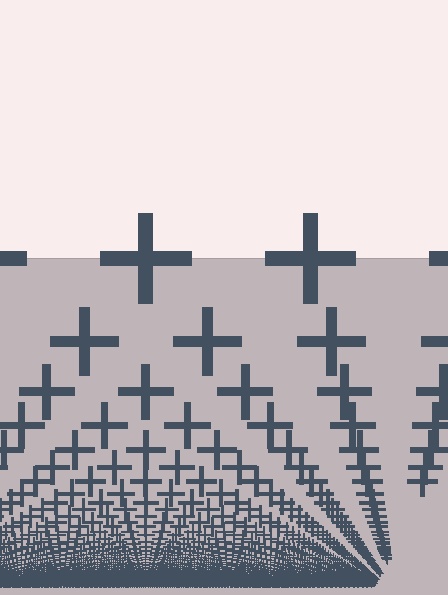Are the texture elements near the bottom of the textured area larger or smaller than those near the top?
Smaller. The gradient is inverted — elements near the bottom are smaller and denser.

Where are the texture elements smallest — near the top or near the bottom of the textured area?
Near the bottom.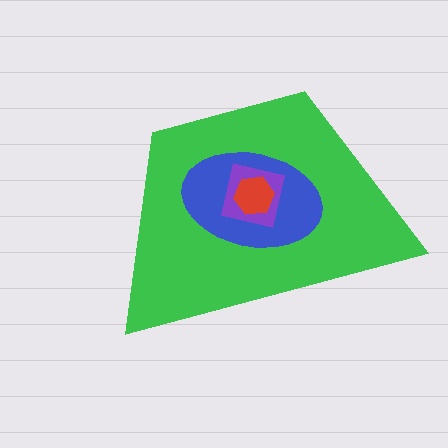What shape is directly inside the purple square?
The red hexagon.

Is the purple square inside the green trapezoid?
Yes.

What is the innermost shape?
The red hexagon.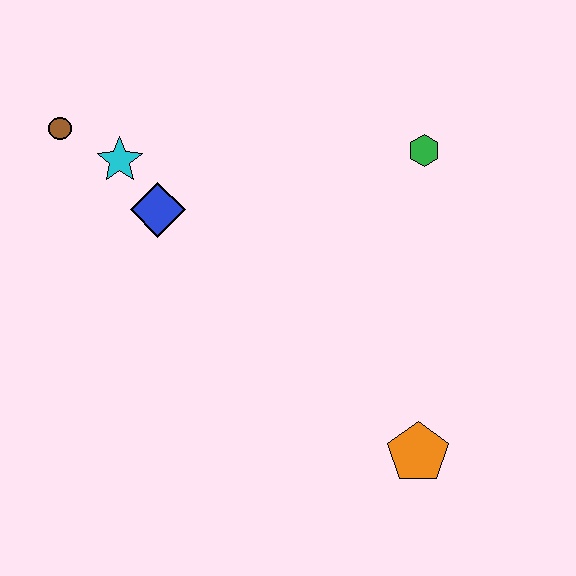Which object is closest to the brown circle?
The cyan star is closest to the brown circle.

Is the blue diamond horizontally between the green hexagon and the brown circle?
Yes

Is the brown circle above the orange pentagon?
Yes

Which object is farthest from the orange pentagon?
The brown circle is farthest from the orange pentagon.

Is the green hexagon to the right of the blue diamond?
Yes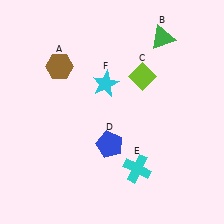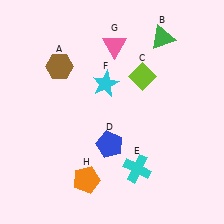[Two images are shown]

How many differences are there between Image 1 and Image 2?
There are 2 differences between the two images.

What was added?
A pink triangle (G), an orange pentagon (H) were added in Image 2.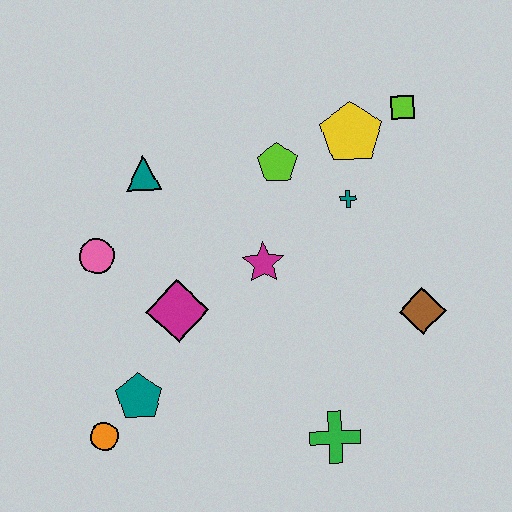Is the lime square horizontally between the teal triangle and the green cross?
No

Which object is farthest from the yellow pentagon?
The orange circle is farthest from the yellow pentagon.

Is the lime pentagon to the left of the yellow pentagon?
Yes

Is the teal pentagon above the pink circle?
No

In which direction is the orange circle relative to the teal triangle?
The orange circle is below the teal triangle.